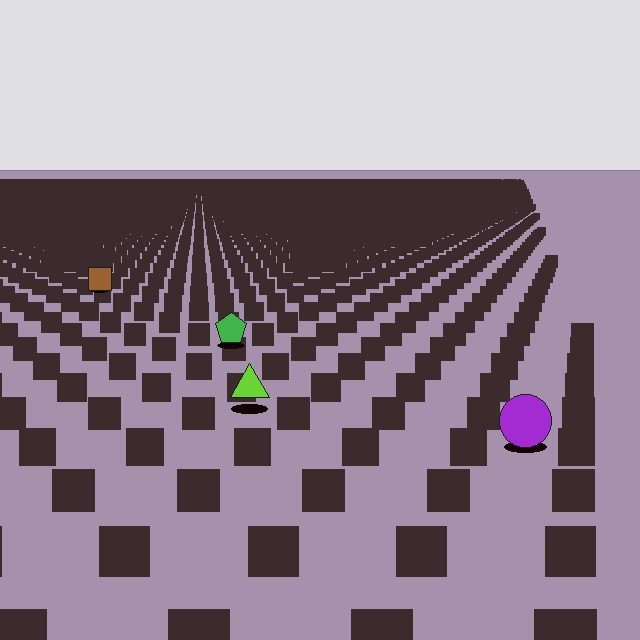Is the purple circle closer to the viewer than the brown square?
Yes. The purple circle is closer — you can tell from the texture gradient: the ground texture is coarser near it.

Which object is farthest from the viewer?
The brown square is farthest from the viewer. It appears smaller and the ground texture around it is denser.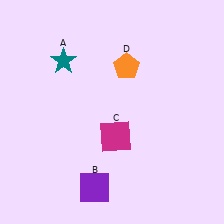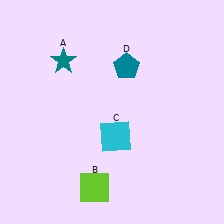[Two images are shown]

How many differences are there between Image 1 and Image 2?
There are 3 differences between the two images.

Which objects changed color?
B changed from purple to lime. C changed from magenta to cyan. D changed from orange to teal.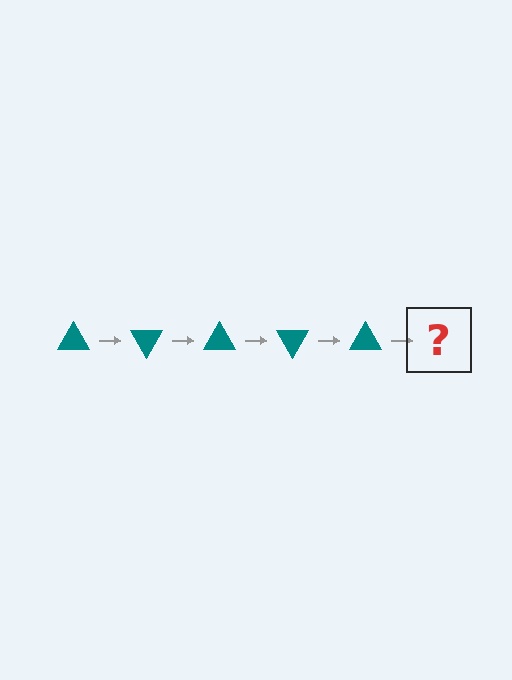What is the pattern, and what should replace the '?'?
The pattern is that the triangle rotates 60 degrees each step. The '?' should be a teal triangle rotated 300 degrees.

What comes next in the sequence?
The next element should be a teal triangle rotated 300 degrees.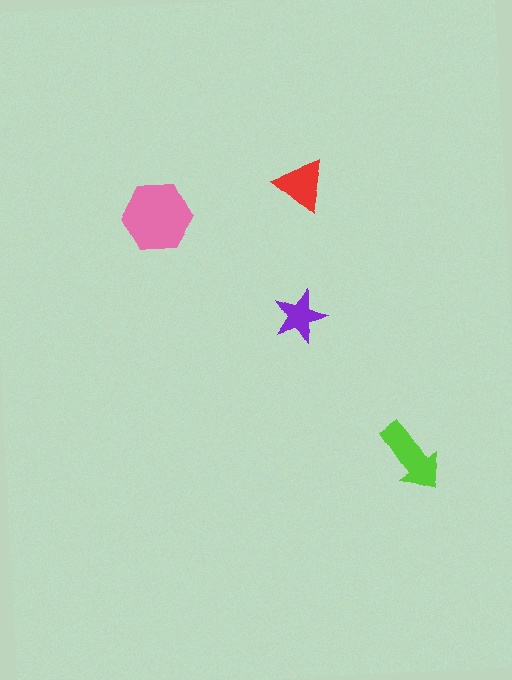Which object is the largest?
The pink hexagon.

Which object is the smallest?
The purple star.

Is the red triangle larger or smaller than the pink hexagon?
Smaller.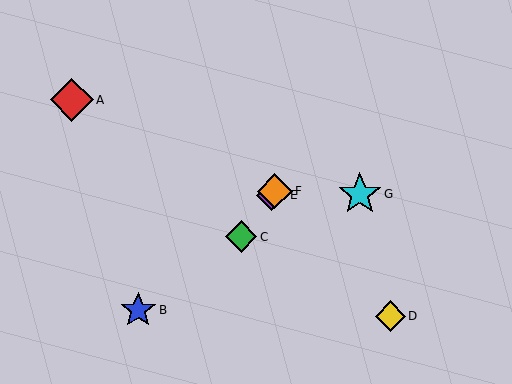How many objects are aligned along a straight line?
3 objects (C, E, F) are aligned along a straight line.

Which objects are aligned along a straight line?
Objects C, E, F are aligned along a straight line.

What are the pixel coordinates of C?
Object C is at (241, 237).